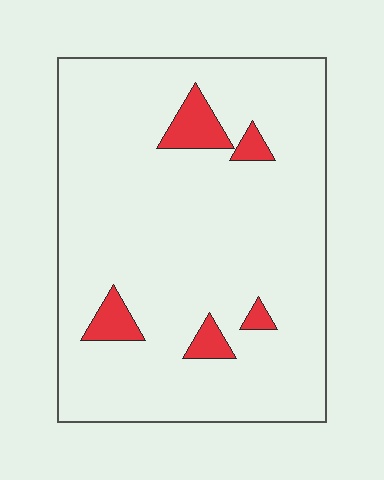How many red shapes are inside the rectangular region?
5.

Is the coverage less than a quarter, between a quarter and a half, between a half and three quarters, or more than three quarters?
Less than a quarter.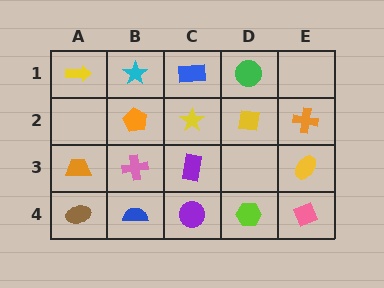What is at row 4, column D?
A lime hexagon.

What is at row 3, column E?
A yellow ellipse.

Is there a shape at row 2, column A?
No, that cell is empty.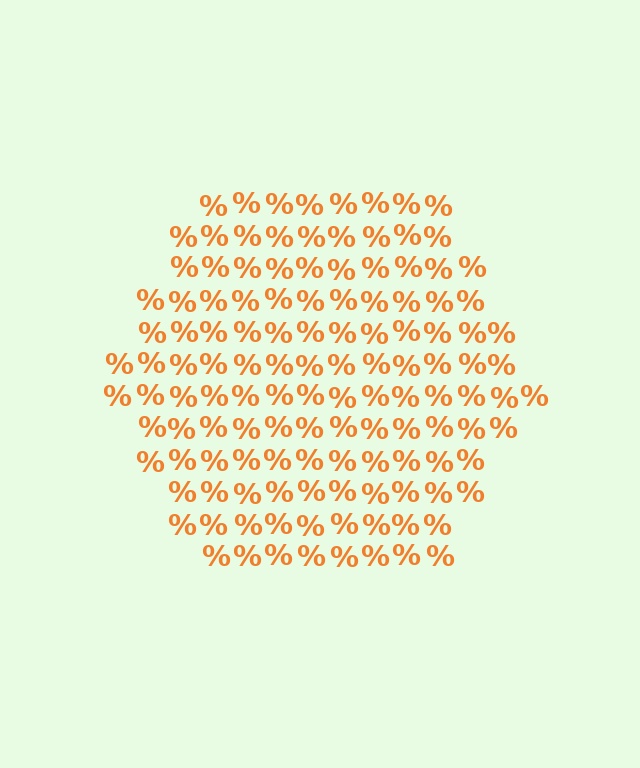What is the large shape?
The large shape is a hexagon.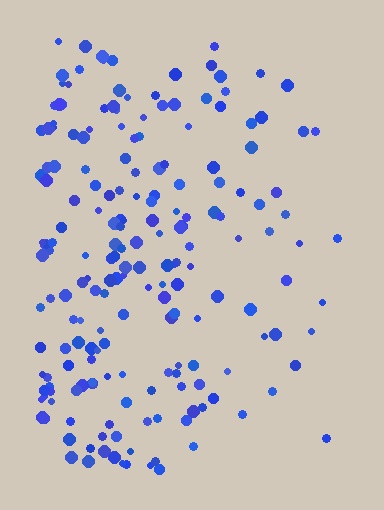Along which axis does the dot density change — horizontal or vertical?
Horizontal.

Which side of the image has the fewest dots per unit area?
The right.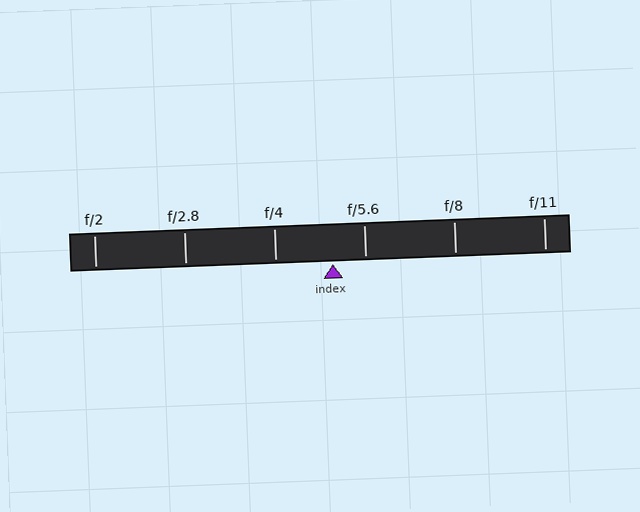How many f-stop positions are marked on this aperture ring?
There are 6 f-stop positions marked.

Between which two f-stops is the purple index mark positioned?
The index mark is between f/4 and f/5.6.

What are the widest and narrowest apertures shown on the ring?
The widest aperture shown is f/2 and the narrowest is f/11.